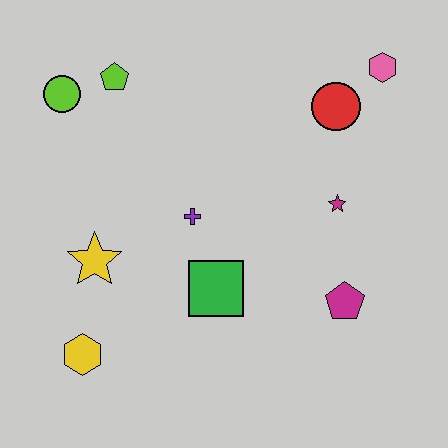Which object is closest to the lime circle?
The lime pentagon is closest to the lime circle.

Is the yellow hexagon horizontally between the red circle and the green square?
No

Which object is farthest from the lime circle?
The magenta pentagon is farthest from the lime circle.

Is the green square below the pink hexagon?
Yes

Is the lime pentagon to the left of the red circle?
Yes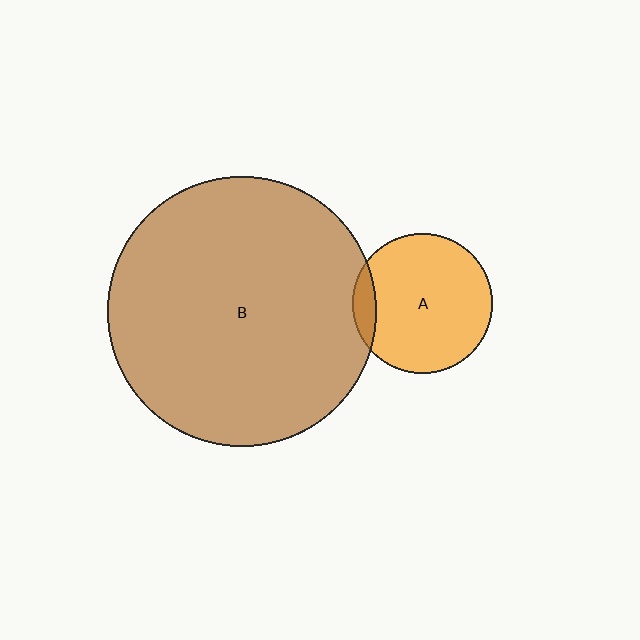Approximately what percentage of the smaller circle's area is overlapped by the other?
Approximately 10%.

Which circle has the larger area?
Circle B (brown).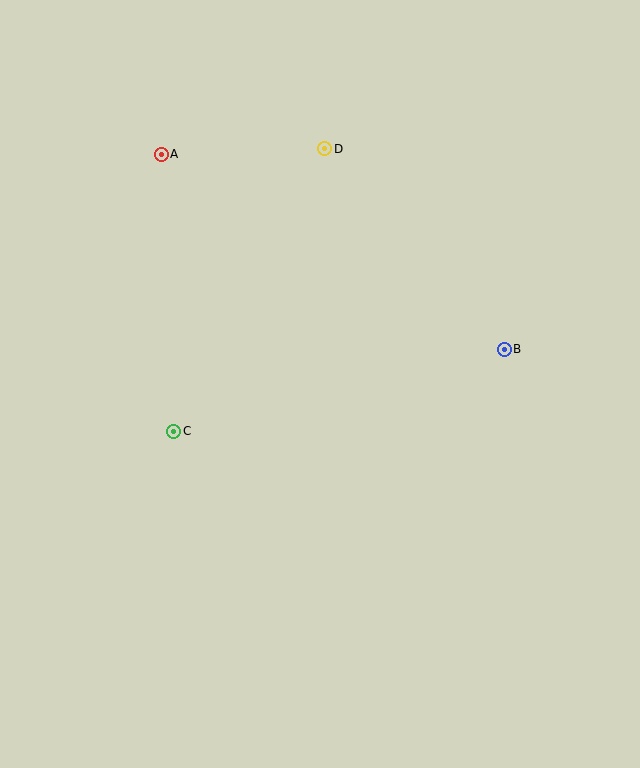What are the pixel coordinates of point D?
Point D is at (325, 149).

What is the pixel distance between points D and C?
The distance between D and C is 321 pixels.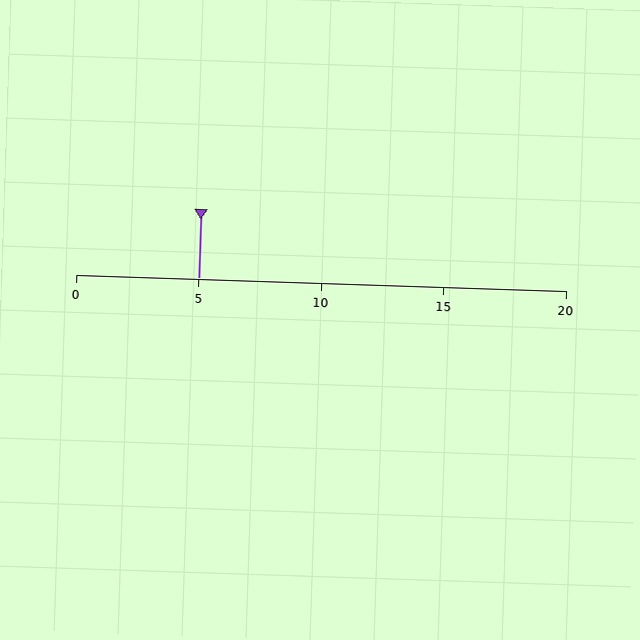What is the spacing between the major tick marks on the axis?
The major ticks are spaced 5 apart.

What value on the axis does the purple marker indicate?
The marker indicates approximately 5.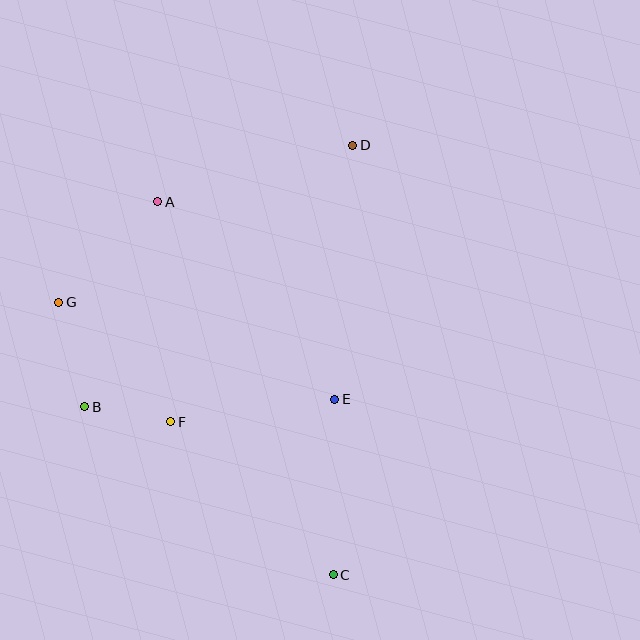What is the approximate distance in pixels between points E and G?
The distance between E and G is approximately 293 pixels.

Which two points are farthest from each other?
Points C and D are farthest from each other.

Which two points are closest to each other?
Points B and F are closest to each other.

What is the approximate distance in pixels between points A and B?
The distance between A and B is approximately 218 pixels.